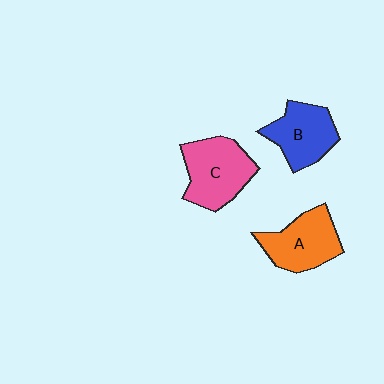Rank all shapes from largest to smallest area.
From largest to smallest: C (pink), A (orange), B (blue).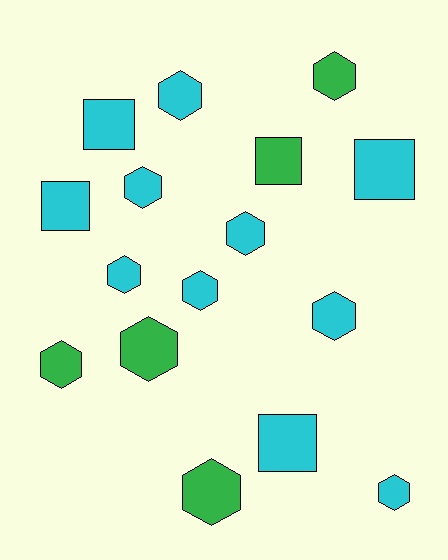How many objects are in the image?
There are 16 objects.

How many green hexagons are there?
There are 4 green hexagons.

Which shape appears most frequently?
Hexagon, with 11 objects.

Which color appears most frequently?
Cyan, with 11 objects.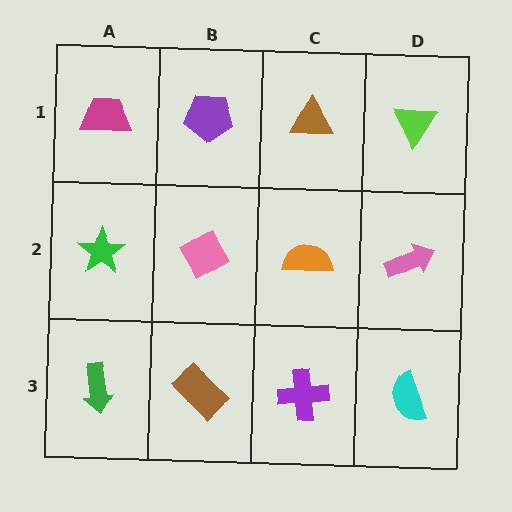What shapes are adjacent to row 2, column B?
A purple pentagon (row 1, column B), a brown rectangle (row 3, column B), a green star (row 2, column A), an orange semicircle (row 2, column C).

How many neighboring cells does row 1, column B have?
3.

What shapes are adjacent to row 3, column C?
An orange semicircle (row 2, column C), a brown rectangle (row 3, column B), a cyan semicircle (row 3, column D).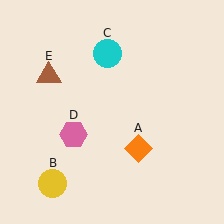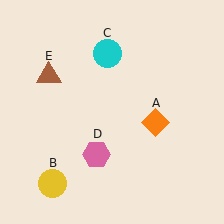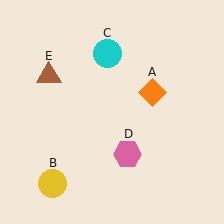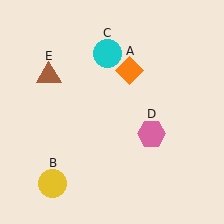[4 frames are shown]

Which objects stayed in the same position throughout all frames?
Yellow circle (object B) and cyan circle (object C) and brown triangle (object E) remained stationary.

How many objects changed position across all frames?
2 objects changed position: orange diamond (object A), pink hexagon (object D).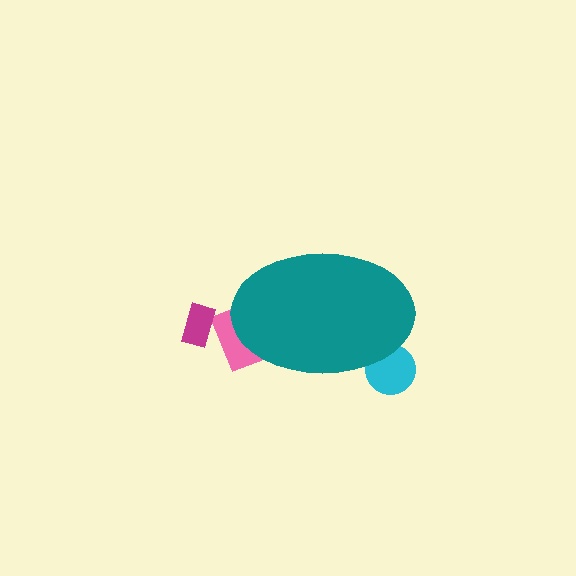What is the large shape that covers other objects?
A teal ellipse.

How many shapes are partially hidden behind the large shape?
2 shapes are partially hidden.